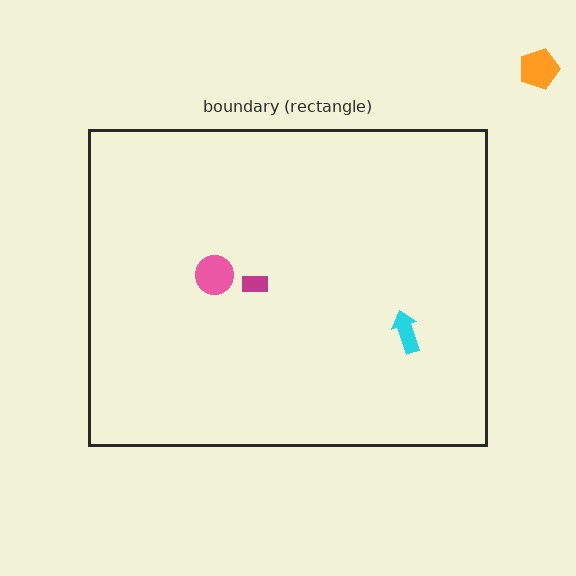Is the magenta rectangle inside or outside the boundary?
Inside.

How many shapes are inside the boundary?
3 inside, 1 outside.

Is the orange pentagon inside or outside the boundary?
Outside.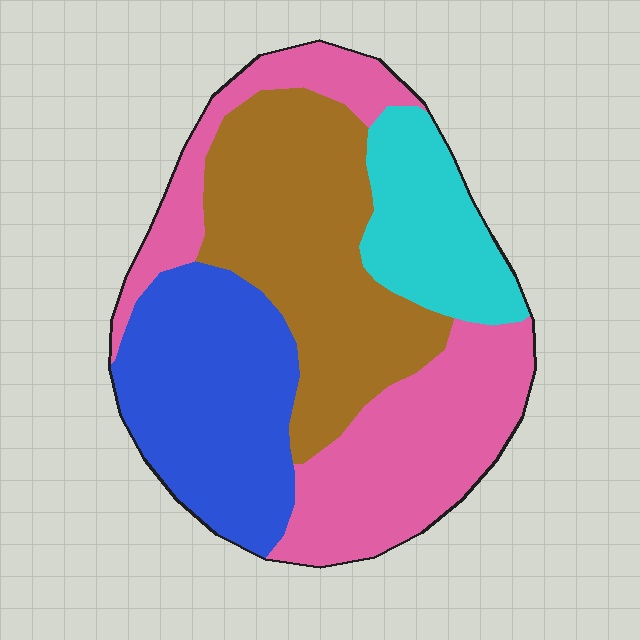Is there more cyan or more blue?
Blue.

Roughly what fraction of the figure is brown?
Brown takes up about one third (1/3) of the figure.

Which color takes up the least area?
Cyan, at roughly 15%.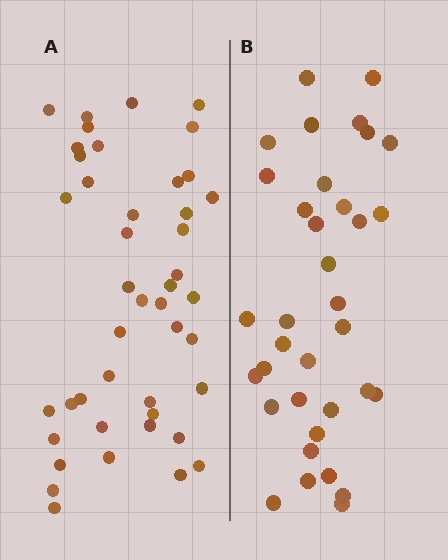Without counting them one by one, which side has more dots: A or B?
Region A (the left region) has more dots.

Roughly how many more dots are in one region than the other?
Region A has roughly 8 or so more dots than region B.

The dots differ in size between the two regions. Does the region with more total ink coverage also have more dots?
No. Region B has more total ink coverage because its dots are larger, but region A actually contains more individual dots. Total area can be misleading — the number of items is what matters here.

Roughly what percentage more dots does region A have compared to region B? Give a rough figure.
About 25% more.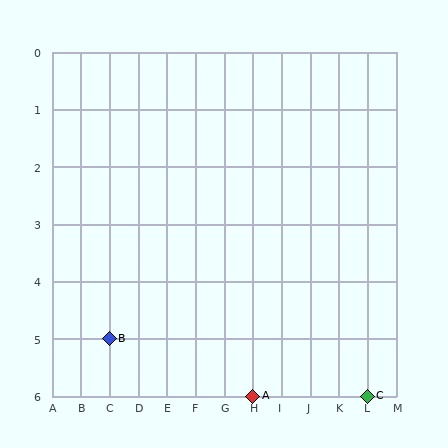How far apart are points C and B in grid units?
Points C and B are 9 columns and 1 row apart (about 9.1 grid units diagonally).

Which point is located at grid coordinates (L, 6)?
Point C is at (L, 6).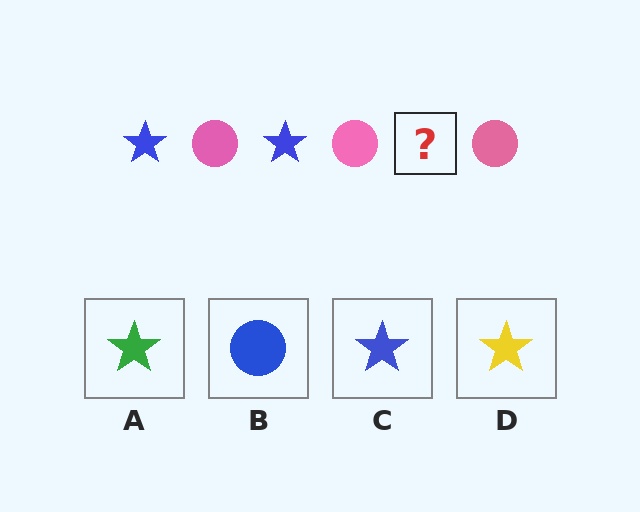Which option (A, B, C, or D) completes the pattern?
C.